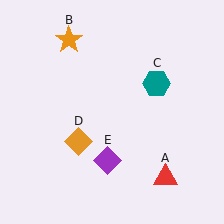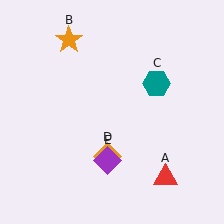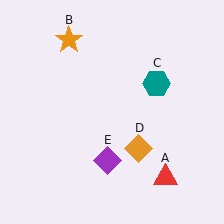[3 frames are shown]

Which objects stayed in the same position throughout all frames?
Red triangle (object A) and orange star (object B) and teal hexagon (object C) and purple diamond (object E) remained stationary.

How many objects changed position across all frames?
1 object changed position: orange diamond (object D).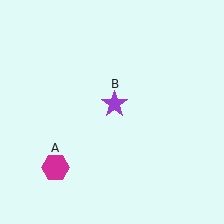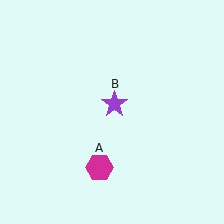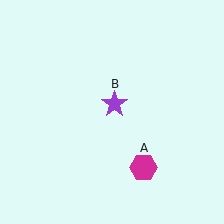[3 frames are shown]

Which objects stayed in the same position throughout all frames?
Purple star (object B) remained stationary.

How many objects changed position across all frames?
1 object changed position: magenta hexagon (object A).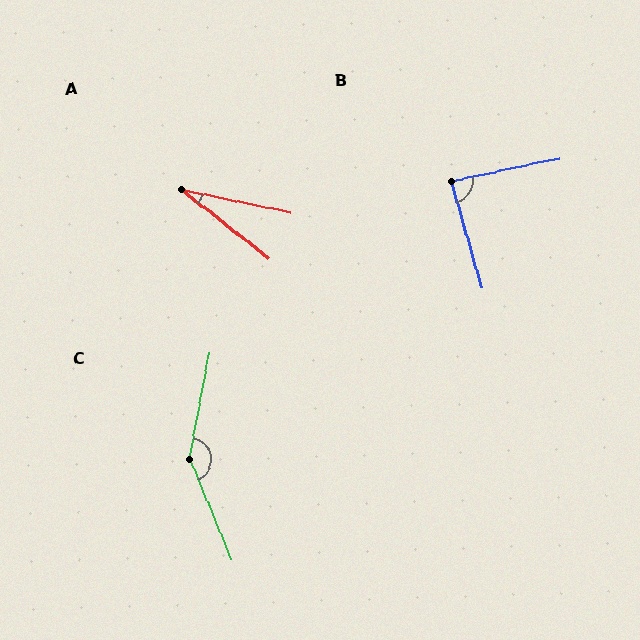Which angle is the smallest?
A, at approximately 26 degrees.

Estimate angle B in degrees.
Approximately 86 degrees.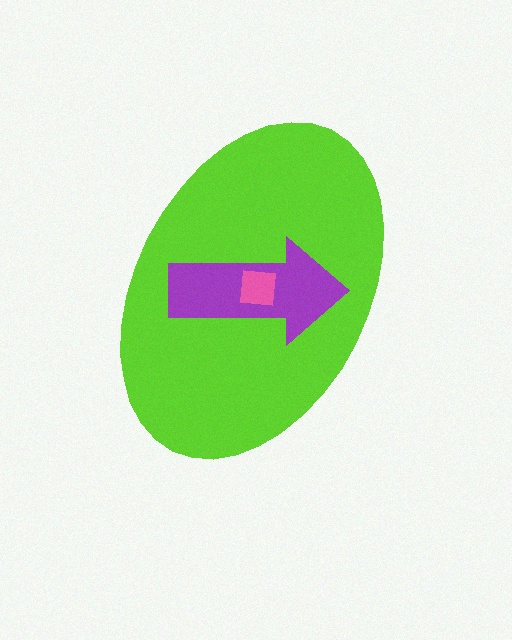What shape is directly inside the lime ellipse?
The purple arrow.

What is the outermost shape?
The lime ellipse.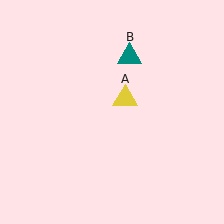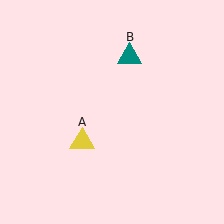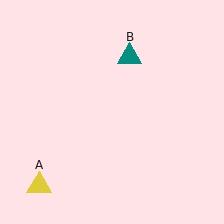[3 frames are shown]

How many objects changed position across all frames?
1 object changed position: yellow triangle (object A).